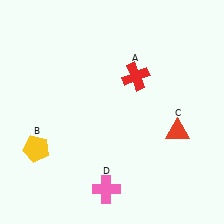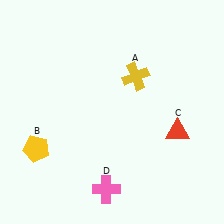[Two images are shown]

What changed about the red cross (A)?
In Image 1, A is red. In Image 2, it changed to yellow.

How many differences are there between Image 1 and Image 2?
There is 1 difference between the two images.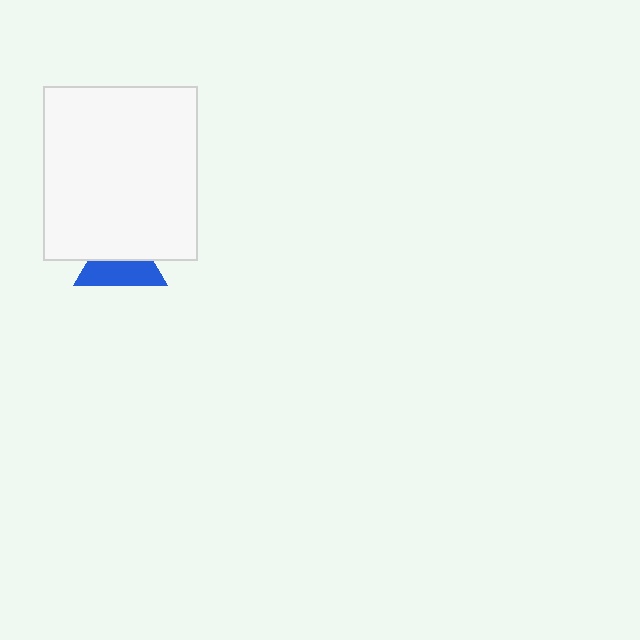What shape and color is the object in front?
The object in front is a white rectangle.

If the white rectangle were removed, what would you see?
You would see the complete blue triangle.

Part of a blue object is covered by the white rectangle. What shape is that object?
It is a triangle.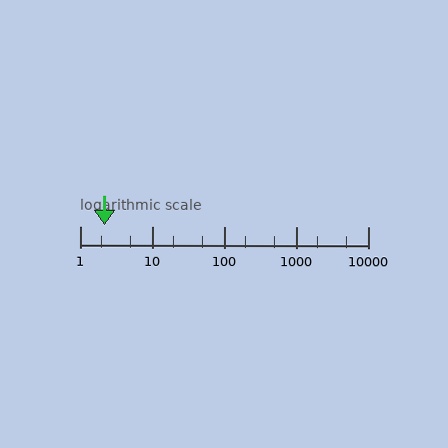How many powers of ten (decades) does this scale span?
The scale spans 4 decades, from 1 to 10000.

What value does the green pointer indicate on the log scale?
The pointer indicates approximately 2.2.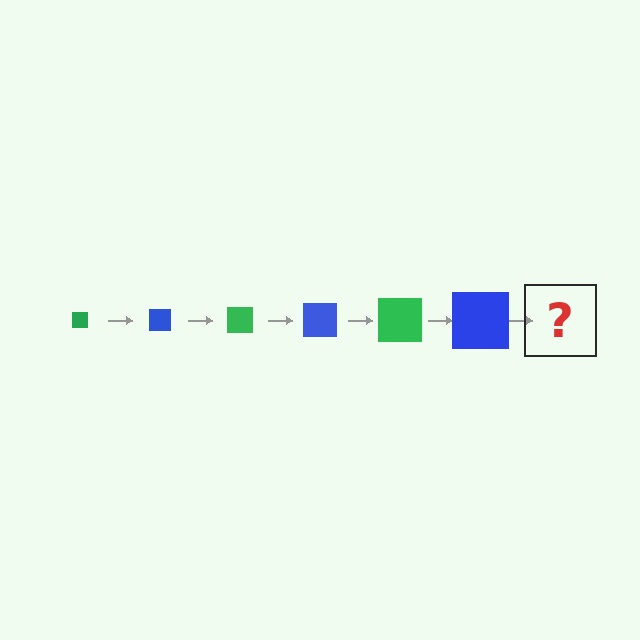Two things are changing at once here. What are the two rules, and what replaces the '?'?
The two rules are that the square grows larger each step and the color cycles through green and blue. The '?' should be a green square, larger than the previous one.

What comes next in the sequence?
The next element should be a green square, larger than the previous one.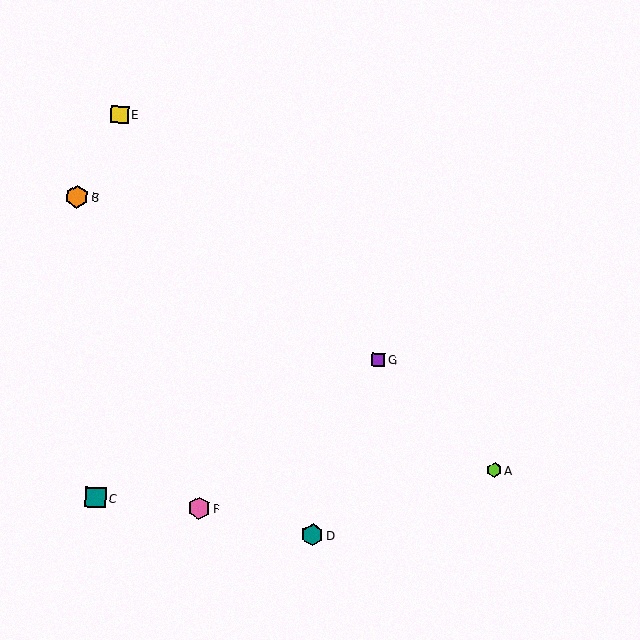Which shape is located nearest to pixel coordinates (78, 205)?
The orange hexagon (labeled B) at (77, 197) is nearest to that location.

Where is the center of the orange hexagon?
The center of the orange hexagon is at (77, 197).